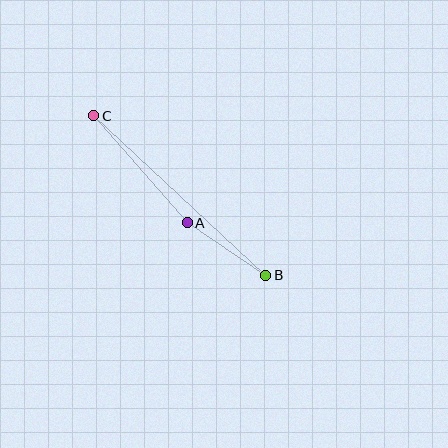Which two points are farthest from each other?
Points B and C are farthest from each other.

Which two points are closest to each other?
Points A and B are closest to each other.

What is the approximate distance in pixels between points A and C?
The distance between A and C is approximately 142 pixels.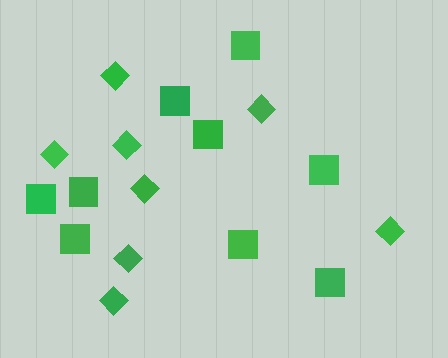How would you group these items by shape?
There are 2 groups: one group of squares (9) and one group of diamonds (8).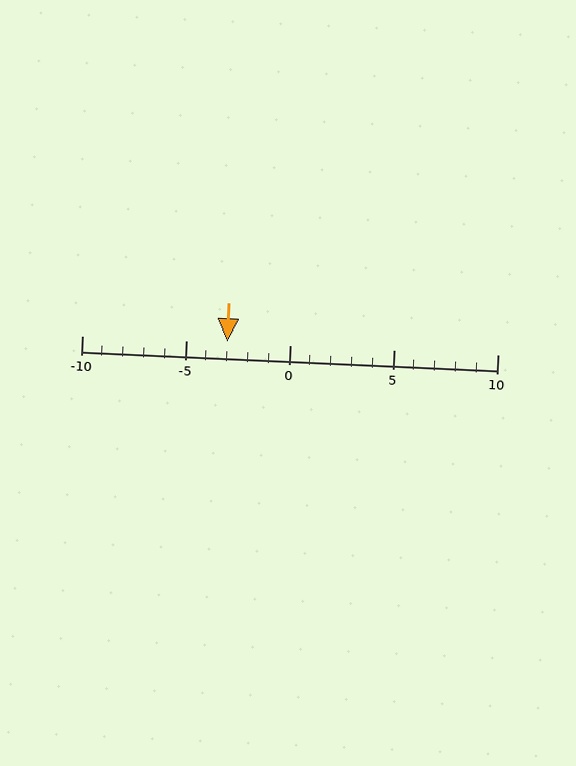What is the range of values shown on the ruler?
The ruler shows values from -10 to 10.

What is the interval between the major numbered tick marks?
The major tick marks are spaced 5 units apart.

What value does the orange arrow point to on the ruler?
The orange arrow points to approximately -3.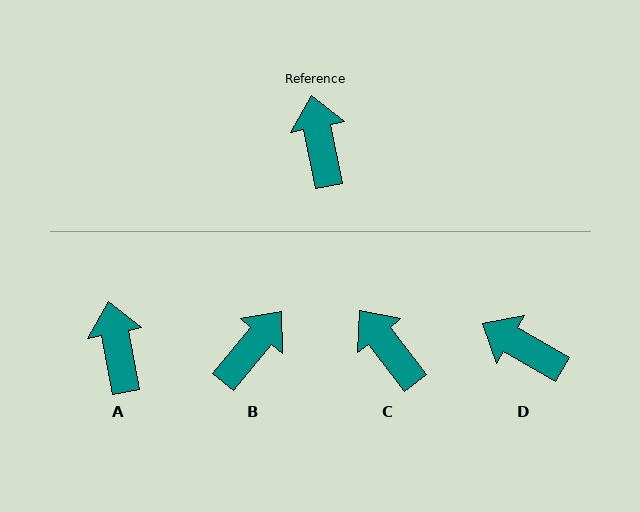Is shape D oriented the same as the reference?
No, it is off by about 49 degrees.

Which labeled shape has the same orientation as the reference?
A.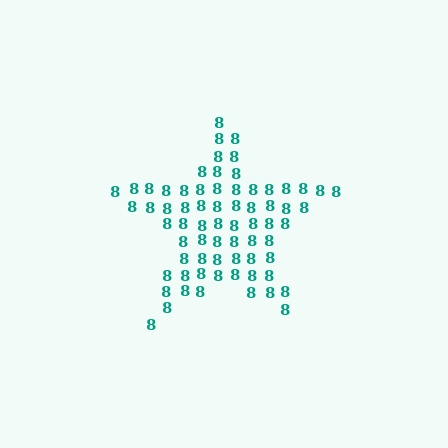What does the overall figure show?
The overall figure shows a star.